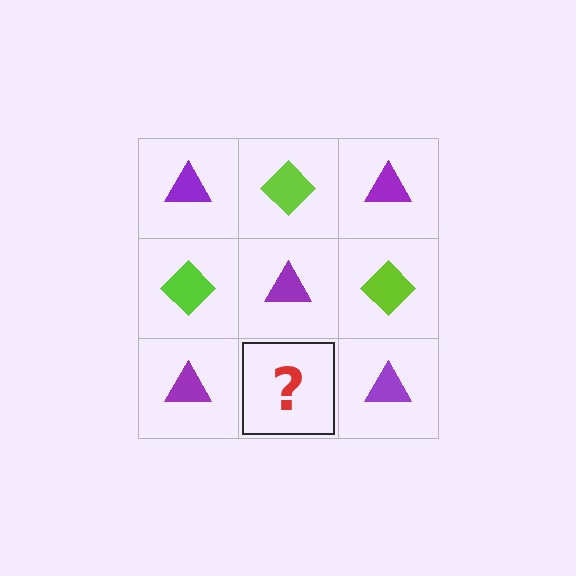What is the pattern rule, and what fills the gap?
The rule is that it alternates purple triangle and lime diamond in a checkerboard pattern. The gap should be filled with a lime diamond.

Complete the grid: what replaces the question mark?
The question mark should be replaced with a lime diamond.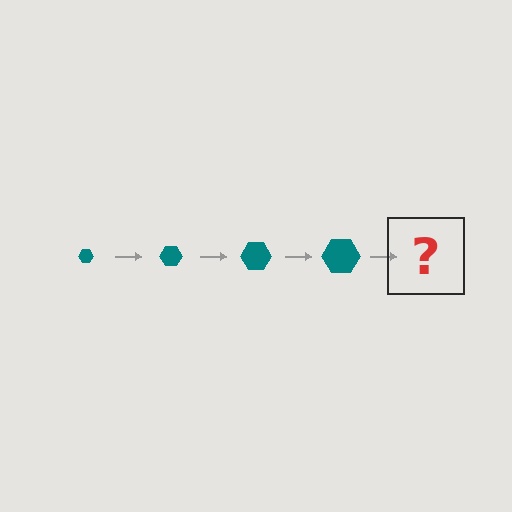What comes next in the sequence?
The next element should be a teal hexagon, larger than the previous one.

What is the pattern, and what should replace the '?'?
The pattern is that the hexagon gets progressively larger each step. The '?' should be a teal hexagon, larger than the previous one.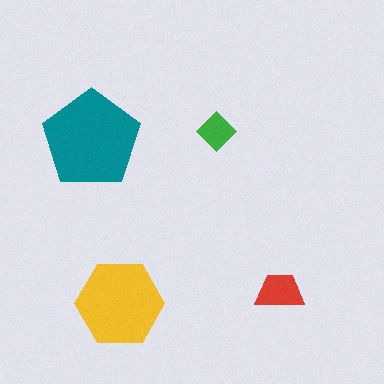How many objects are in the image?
There are 4 objects in the image.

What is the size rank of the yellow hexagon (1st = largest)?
2nd.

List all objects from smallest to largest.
The green diamond, the red trapezoid, the yellow hexagon, the teal pentagon.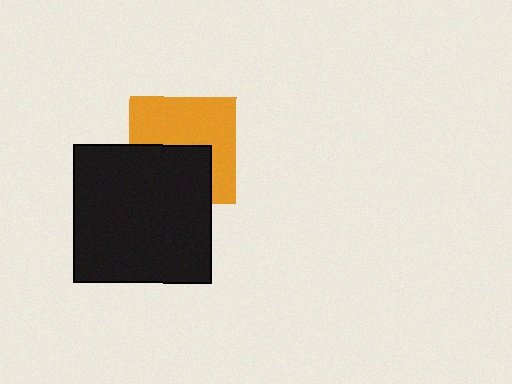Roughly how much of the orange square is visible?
About half of it is visible (roughly 58%).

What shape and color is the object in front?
The object in front is a black square.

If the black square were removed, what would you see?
You would see the complete orange square.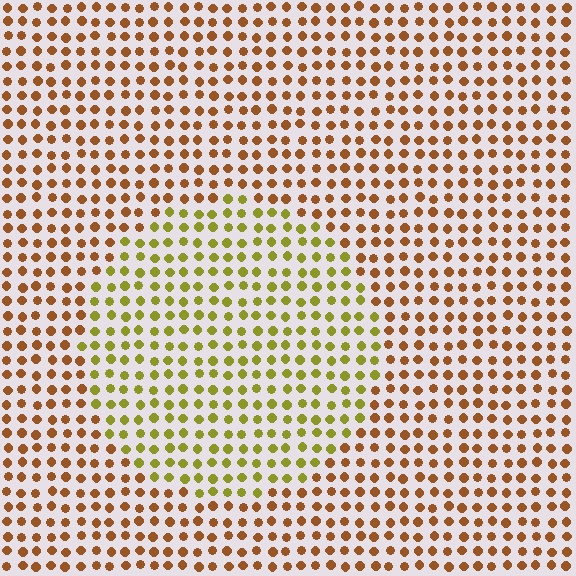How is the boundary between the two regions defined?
The boundary is defined purely by a slight shift in hue (about 42 degrees). Spacing, size, and orientation are identical on both sides.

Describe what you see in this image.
The image is filled with small brown elements in a uniform arrangement. A circle-shaped region is visible where the elements are tinted to a slightly different hue, forming a subtle color boundary.